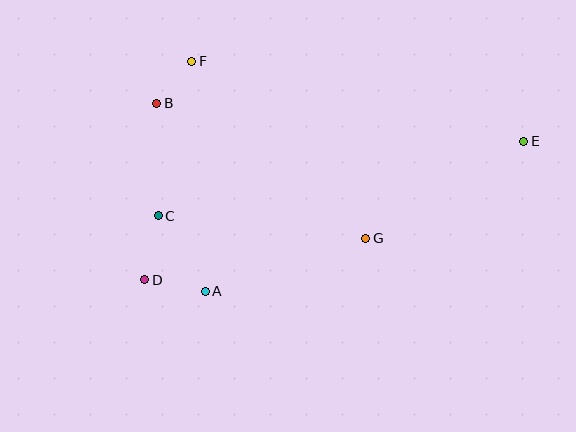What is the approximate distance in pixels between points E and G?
The distance between E and G is approximately 185 pixels.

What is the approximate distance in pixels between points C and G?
The distance between C and G is approximately 209 pixels.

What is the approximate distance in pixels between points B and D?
The distance between B and D is approximately 177 pixels.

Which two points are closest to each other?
Points B and F are closest to each other.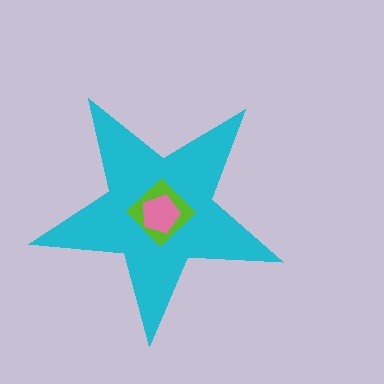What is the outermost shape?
The cyan star.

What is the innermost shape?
The pink pentagon.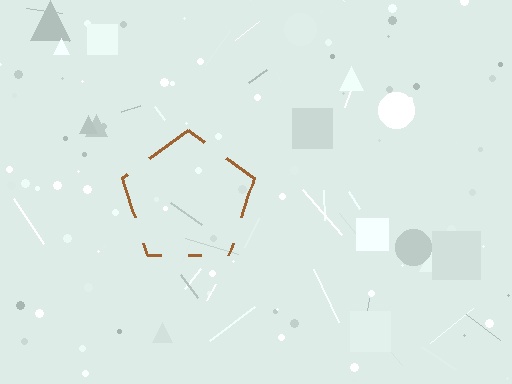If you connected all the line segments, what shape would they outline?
They would outline a pentagon.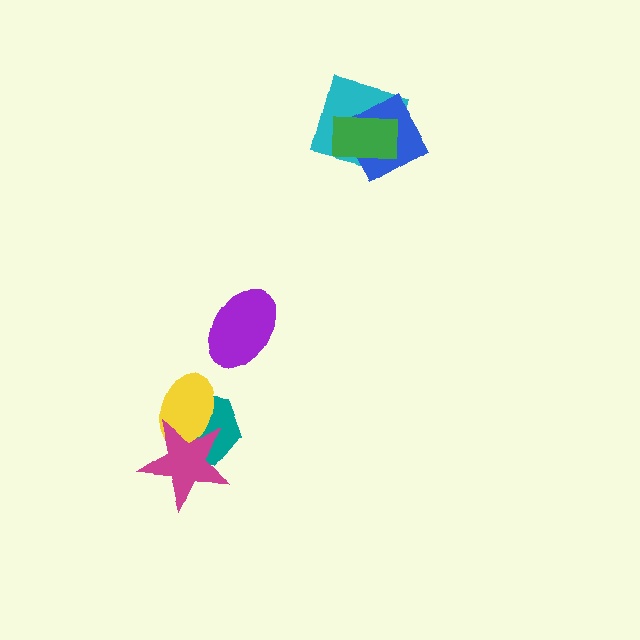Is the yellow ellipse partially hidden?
Yes, it is partially covered by another shape.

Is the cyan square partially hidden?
Yes, it is partially covered by another shape.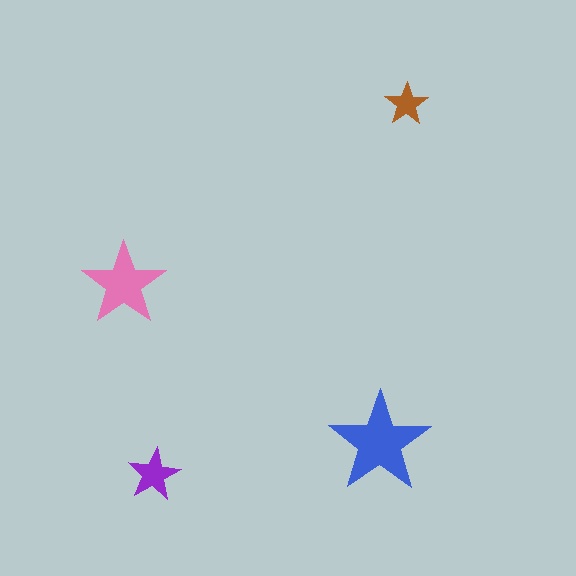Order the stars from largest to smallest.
the blue one, the pink one, the purple one, the brown one.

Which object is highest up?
The brown star is topmost.